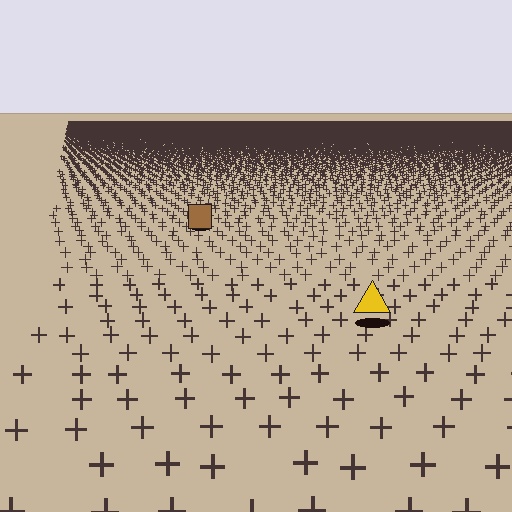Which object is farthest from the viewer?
The brown square is farthest from the viewer. It appears smaller and the ground texture around it is denser.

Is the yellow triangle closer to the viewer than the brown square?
Yes. The yellow triangle is closer — you can tell from the texture gradient: the ground texture is coarser near it.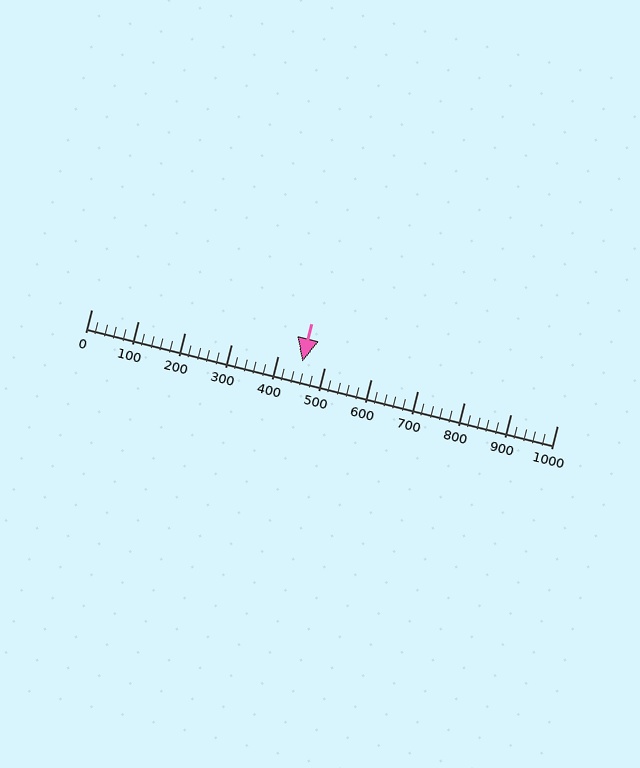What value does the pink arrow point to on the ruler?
The pink arrow points to approximately 453.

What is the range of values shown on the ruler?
The ruler shows values from 0 to 1000.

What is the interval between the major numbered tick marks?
The major tick marks are spaced 100 units apart.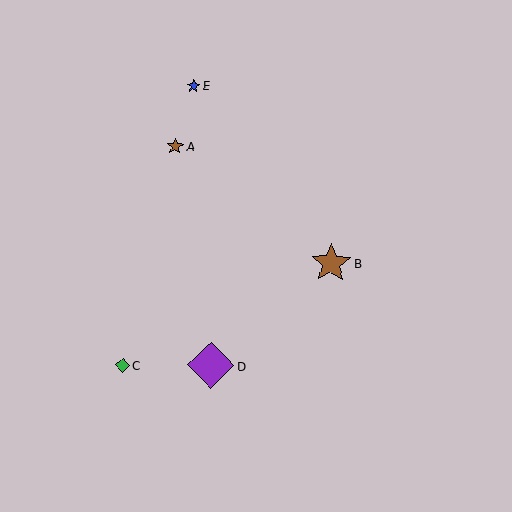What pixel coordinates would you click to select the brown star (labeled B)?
Click at (331, 263) to select the brown star B.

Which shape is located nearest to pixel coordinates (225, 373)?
The purple diamond (labeled D) at (211, 365) is nearest to that location.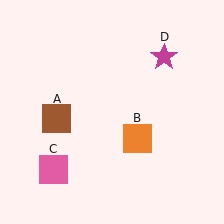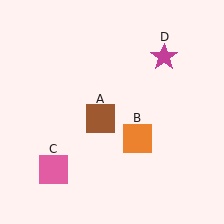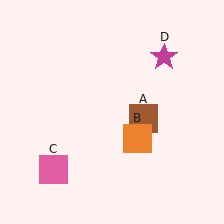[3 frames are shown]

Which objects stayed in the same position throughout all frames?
Orange square (object B) and pink square (object C) and magenta star (object D) remained stationary.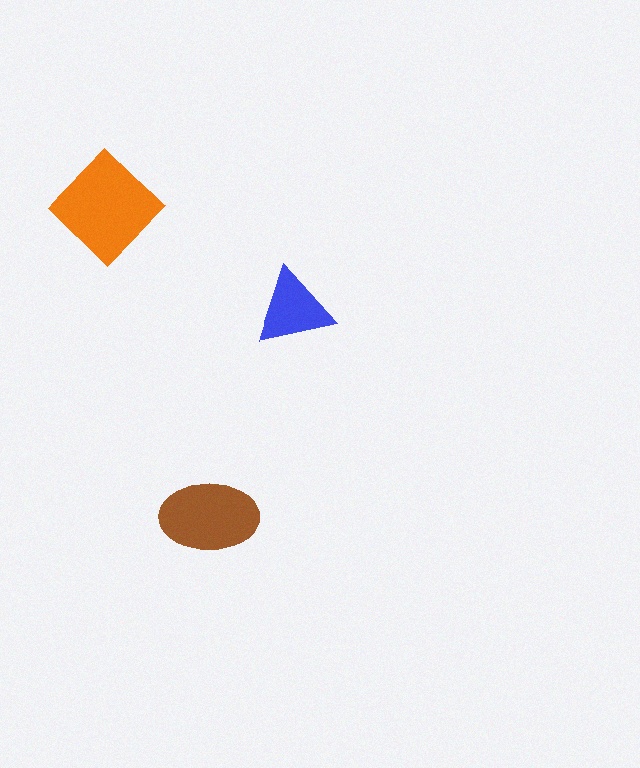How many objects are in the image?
There are 3 objects in the image.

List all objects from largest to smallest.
The orange diamond, the brown ellipse, the blue triangle.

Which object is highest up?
The orange diamond is topmost.